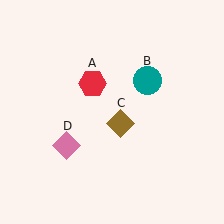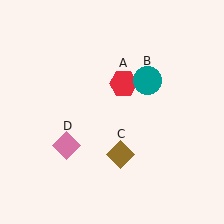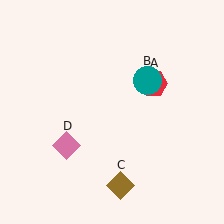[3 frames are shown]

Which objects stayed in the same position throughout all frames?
Teal circle (object B) and pink diamond (object D) remained stationary.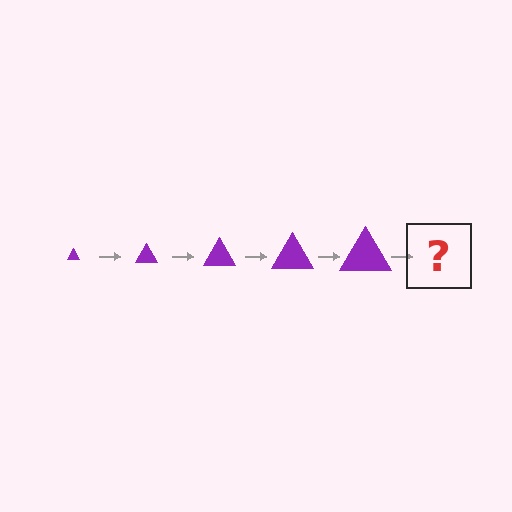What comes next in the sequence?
The next element should be a purple triangle, larger than the previous one.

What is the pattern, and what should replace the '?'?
The pattern is that the triangle gets progressively larger each step. The '?' should be a purple triangle, larger than the previous one.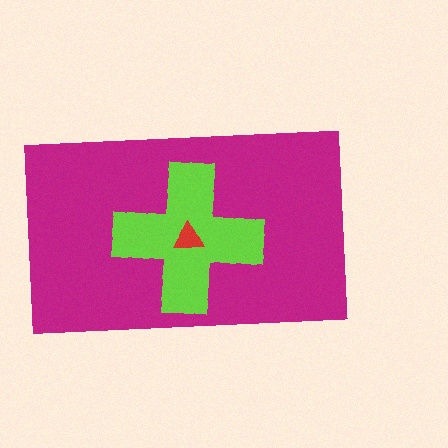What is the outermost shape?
The magenta rectangle.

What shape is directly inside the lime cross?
The red triangle.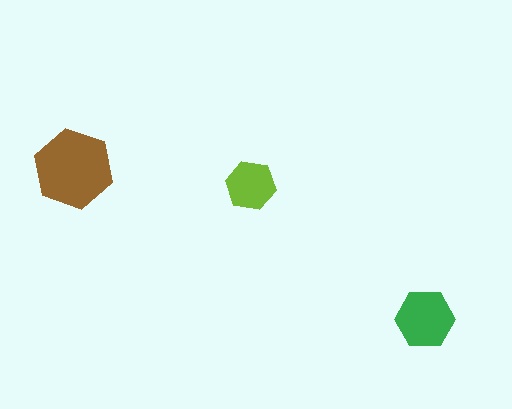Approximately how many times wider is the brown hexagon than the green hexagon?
About 1.5 times wider.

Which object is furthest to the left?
The brown hexagon is leftmost.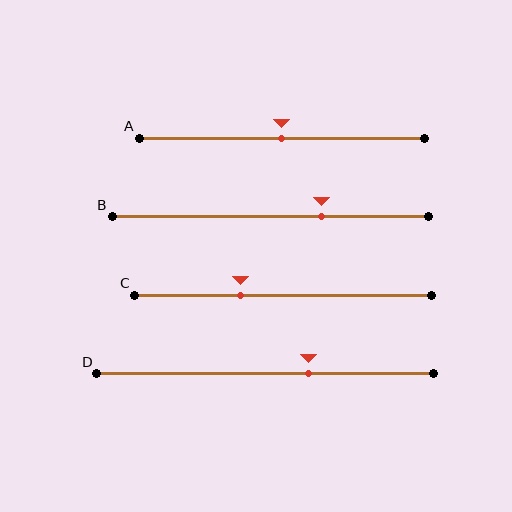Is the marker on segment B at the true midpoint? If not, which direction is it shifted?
No, the marker on segment B is shifted to the right by about 16% of the segment length.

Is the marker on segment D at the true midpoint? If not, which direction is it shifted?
No, the marker on segment D is shifted to the right by about 13% of the segment length.